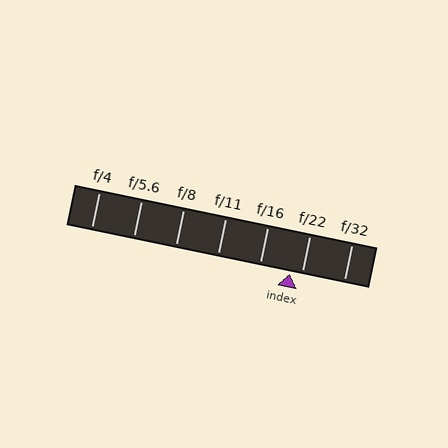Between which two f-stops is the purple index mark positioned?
The index mark is between f/16 and f/22.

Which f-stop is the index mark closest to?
The index mark is closest to f/22.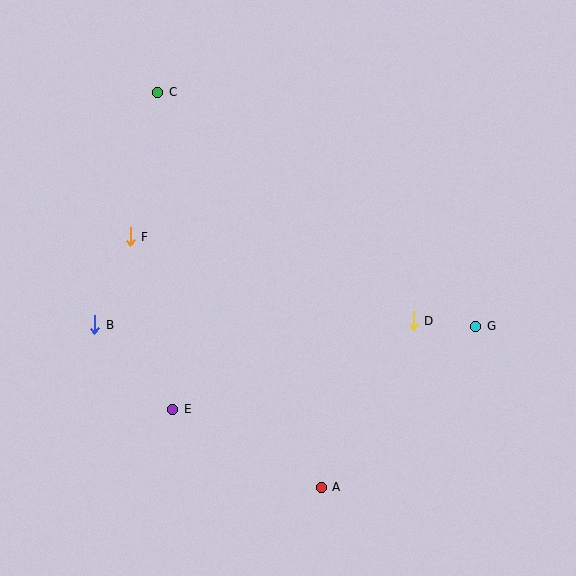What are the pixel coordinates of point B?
Point B is at (95, 325).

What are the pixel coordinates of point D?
Point D is at (413, 321).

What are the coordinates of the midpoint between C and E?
The midpoint between C and E is at (165, 251).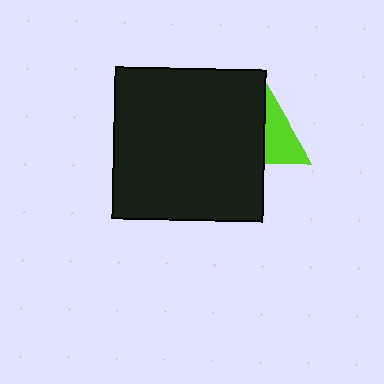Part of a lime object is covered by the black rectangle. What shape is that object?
It is a triangle.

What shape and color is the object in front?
The object in front is a black rectangle.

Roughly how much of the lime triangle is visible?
A small part of it is visible (roughly 38%).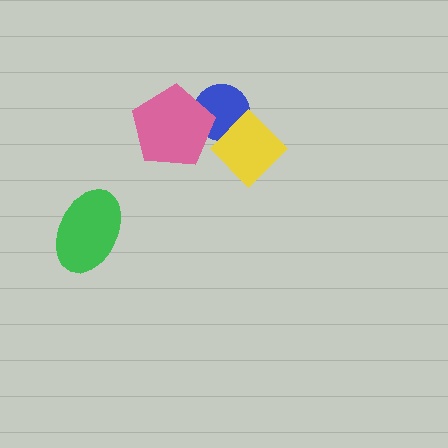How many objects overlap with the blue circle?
2 objects overlap with the blue circle.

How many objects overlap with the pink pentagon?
1 object overlaps with the pink pentagon.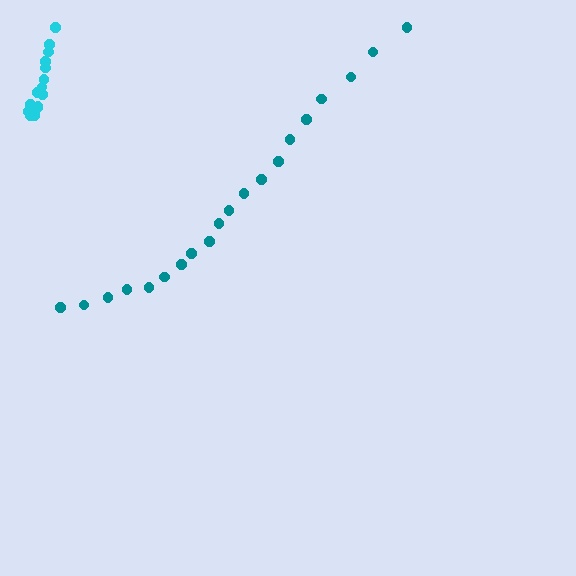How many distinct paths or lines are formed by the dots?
There are 2 distinct paths.